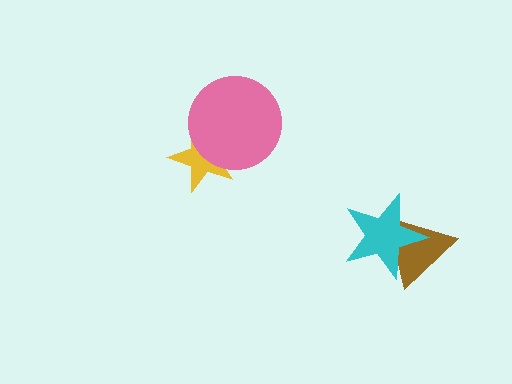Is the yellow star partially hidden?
Yes, it is partially covered by another shape.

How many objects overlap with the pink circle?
1 object overlaps with the pink circle.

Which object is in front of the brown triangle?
The cyan star is in front of the brown triangle.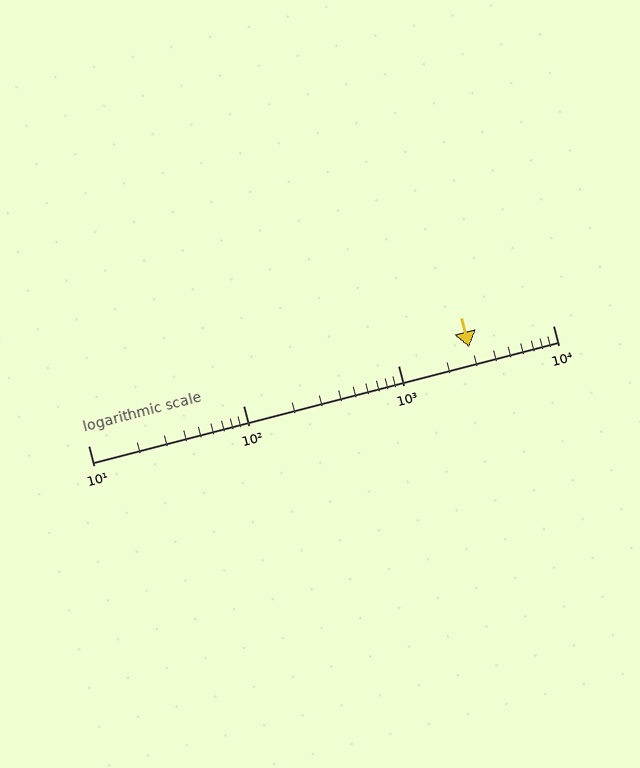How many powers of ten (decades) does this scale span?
The scale spans 3 decades, from 10 to 10000.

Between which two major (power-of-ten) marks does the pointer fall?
The pointer is between 1000 and 10000.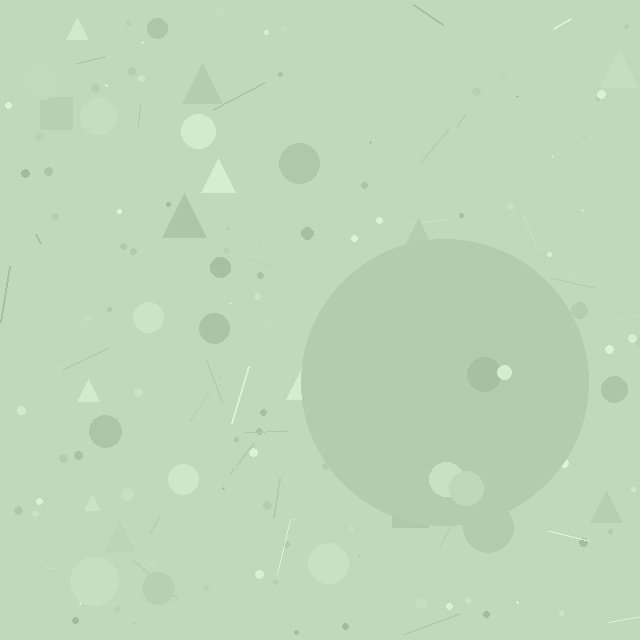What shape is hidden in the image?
A circle is hidden in the image.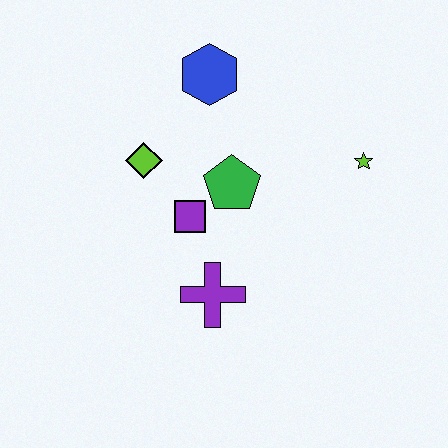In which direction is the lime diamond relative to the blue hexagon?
The lime diamond is below the blue hexagon.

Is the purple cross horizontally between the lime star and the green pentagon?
No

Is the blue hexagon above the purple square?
Yes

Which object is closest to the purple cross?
The purple square is closest to the purple cross.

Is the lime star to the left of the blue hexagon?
No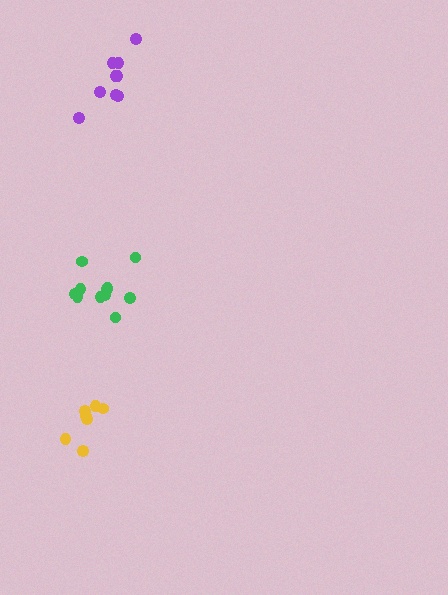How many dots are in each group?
Group 1: 9 dots, Group 2: 7 dots, Group 3: 11 dots (27 total).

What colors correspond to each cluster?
The clusters are colored: purple, yellow, green.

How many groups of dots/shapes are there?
There are 3 groups.